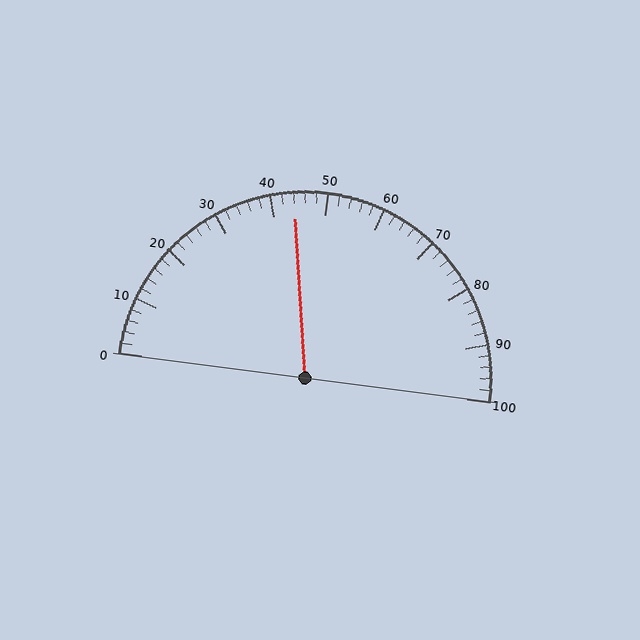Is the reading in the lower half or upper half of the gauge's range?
The reading is in the lower half of the range (0 to 100).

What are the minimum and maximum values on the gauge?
The gauge ranges from 0 to 100.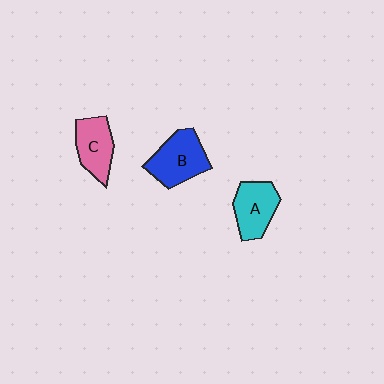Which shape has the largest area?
Shape B (blue).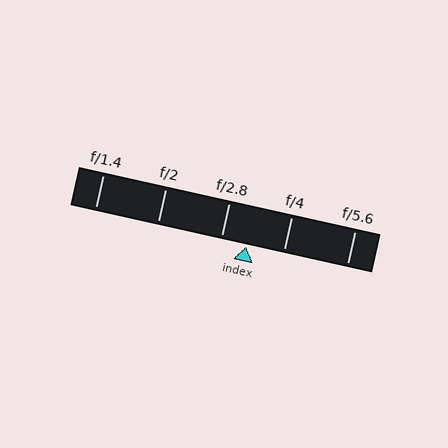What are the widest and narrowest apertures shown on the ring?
The widest aperture shown is f/1.4 and the narrowest is f/5.6.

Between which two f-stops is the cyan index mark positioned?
The index mark is between f/2.8 and f/4.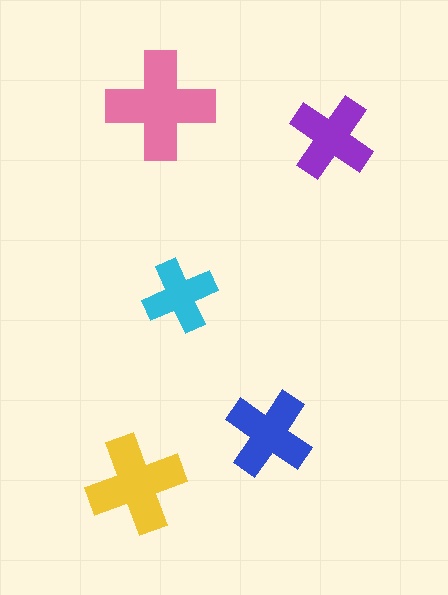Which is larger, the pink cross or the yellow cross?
The pink one.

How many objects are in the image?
There are 5 objects in the image.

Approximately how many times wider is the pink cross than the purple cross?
About 1.5 times wider.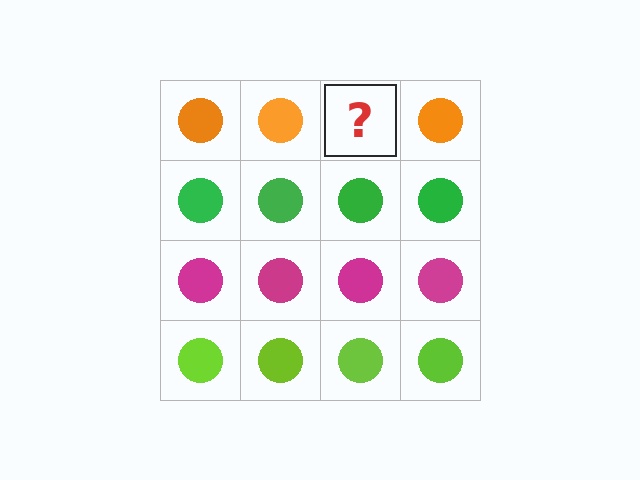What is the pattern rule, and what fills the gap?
The rule is that each row has a consistent color. The gap should be filled with an orange circle.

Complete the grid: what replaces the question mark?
The question mark should be replaced with an orange circle.